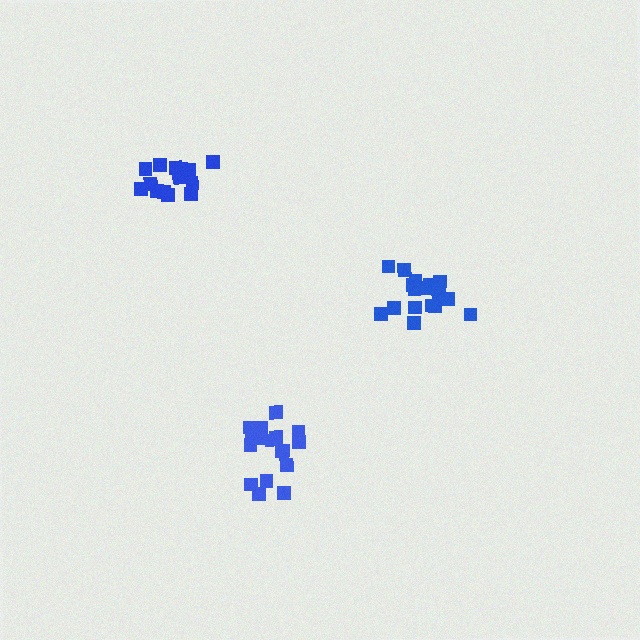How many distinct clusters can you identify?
There are 3 distinct clusters.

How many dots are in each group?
Group 1: 18 dots, Group 2: 17 dots, Group 3: 15 dots (50 total).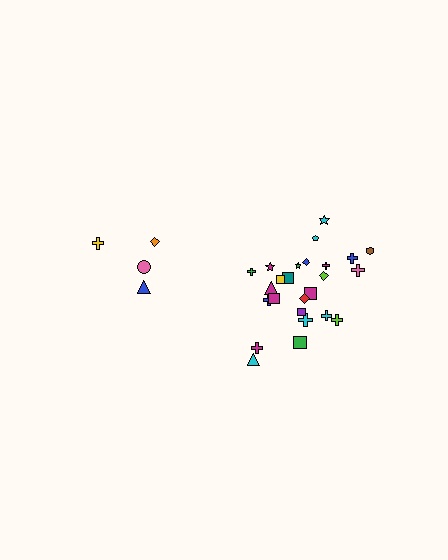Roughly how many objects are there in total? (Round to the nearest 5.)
Roughly 30 objects in total.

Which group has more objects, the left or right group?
The right group.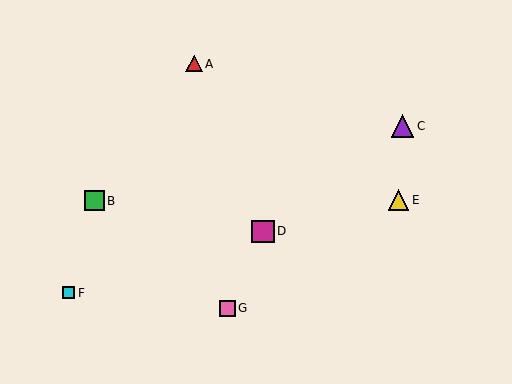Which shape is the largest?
The purple triangle (labeled C) is the largest.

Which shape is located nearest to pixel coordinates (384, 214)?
The yellow triangle (labeled E) at (398, 200) is nearest to that location.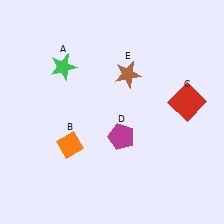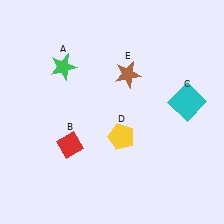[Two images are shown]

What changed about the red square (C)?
In Image 1, C is red. In Image 2, it changed to cyan.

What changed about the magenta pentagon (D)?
In Image 1, D is magenta. In Image 2, it changed to yellow.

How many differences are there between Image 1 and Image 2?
There are 3 differences between the two images.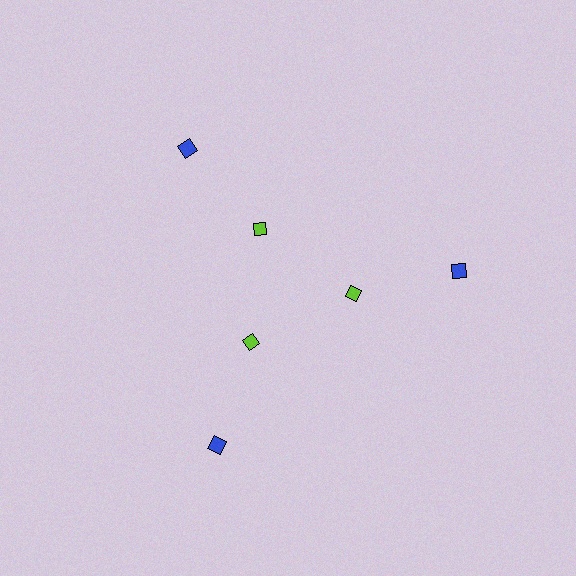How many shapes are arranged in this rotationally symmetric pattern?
There are 6 shapes, arranged in 3 groups of 2.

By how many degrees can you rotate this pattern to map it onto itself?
The pattern maps onto itself every 120 degrees of rotation.